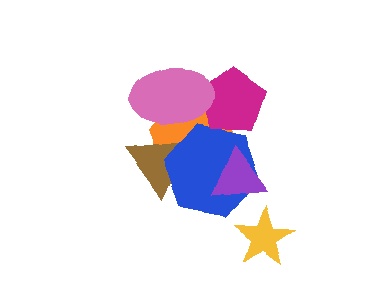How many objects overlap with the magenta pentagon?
3 objects overlap with the magenta pentagon.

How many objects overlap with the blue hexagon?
4 objects overlap with the blue hexagon.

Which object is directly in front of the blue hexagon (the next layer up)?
The magenta pentagon is directly in front of the blue hexagon.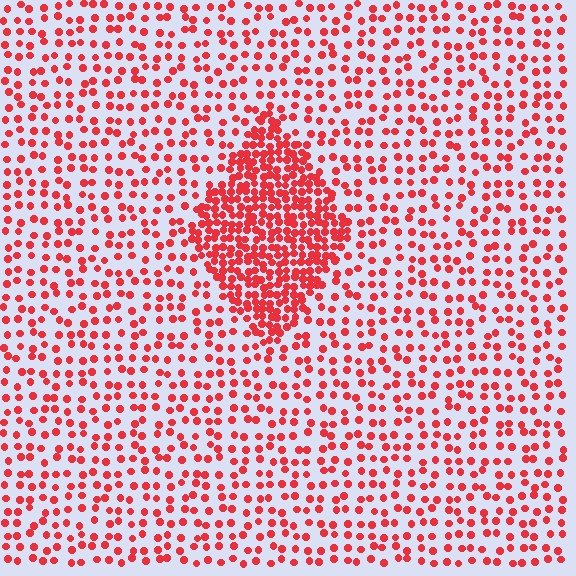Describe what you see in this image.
The image contains small red elements arranged at two different densities. A diamond-shaped region is visible where the elements are more densely packed than the surrounding area.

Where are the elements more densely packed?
The elements are more densely packed inside the diamond boundary.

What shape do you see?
I see a diamond.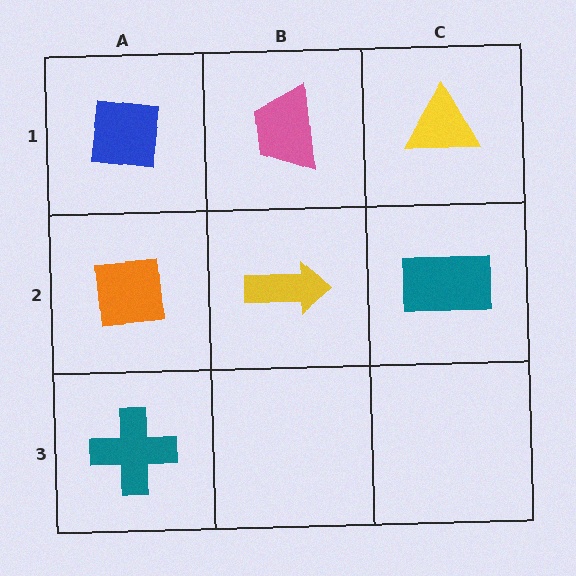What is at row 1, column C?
A yellow triangle.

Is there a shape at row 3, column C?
No, that cell is empty.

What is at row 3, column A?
A teal cross.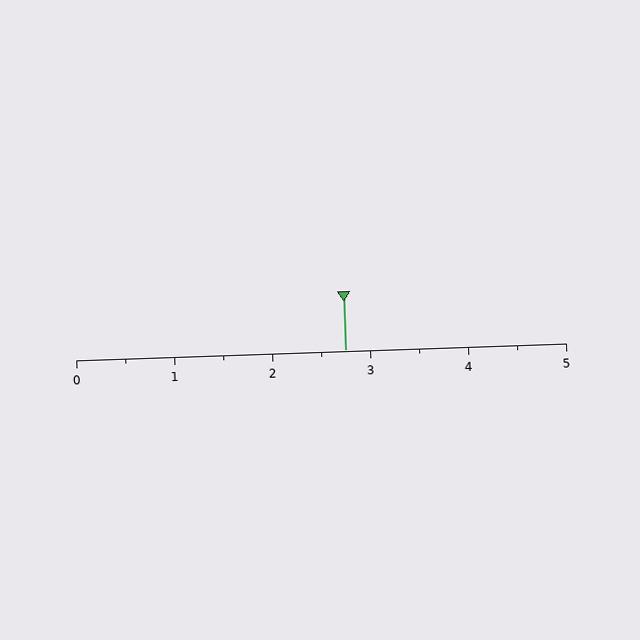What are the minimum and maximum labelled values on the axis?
The axis runs from 0 to 5.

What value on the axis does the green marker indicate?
The marker indicates approximately 2.8.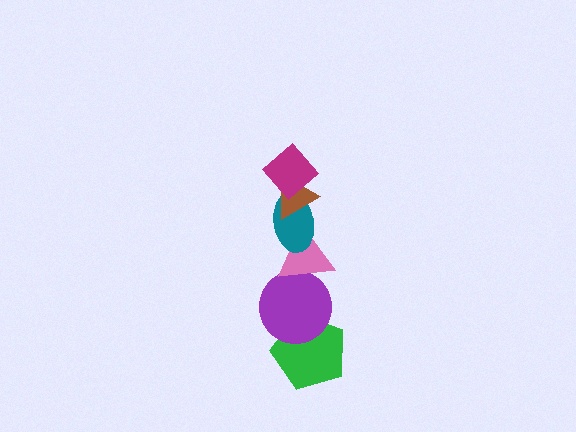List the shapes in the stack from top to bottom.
From top to bottom: the magenta diamond, the brown triangle, the teal ellipse, the pink triangle, the purple circle, the green pentagon.